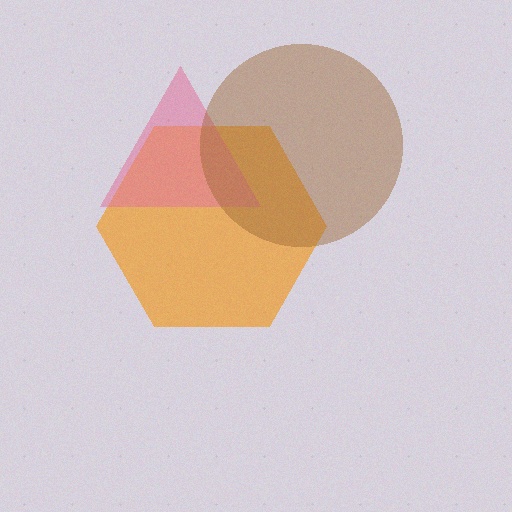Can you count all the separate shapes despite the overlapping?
Yes, there are 3 separate shapes.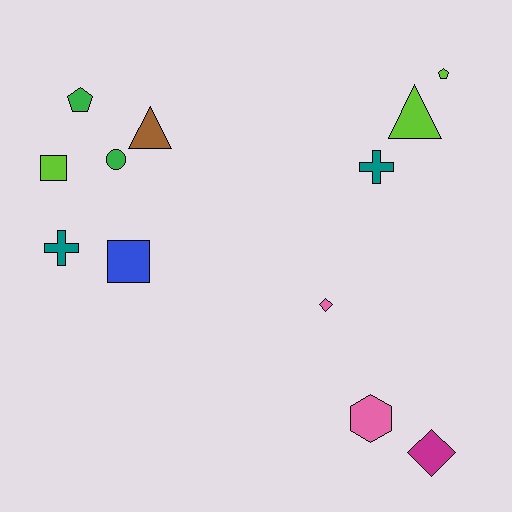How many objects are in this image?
There are 12 objects.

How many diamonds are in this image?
There are 2 diamonds.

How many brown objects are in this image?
There is 1 brown object.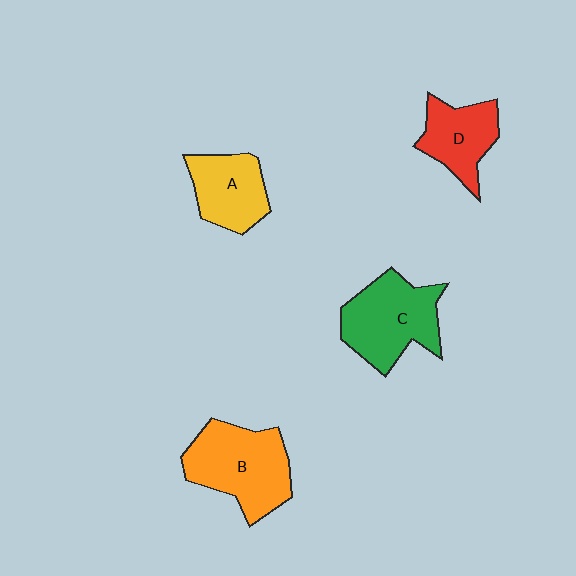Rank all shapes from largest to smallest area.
From largest to smallest: B (orange), C (green), A (yellow), D (red).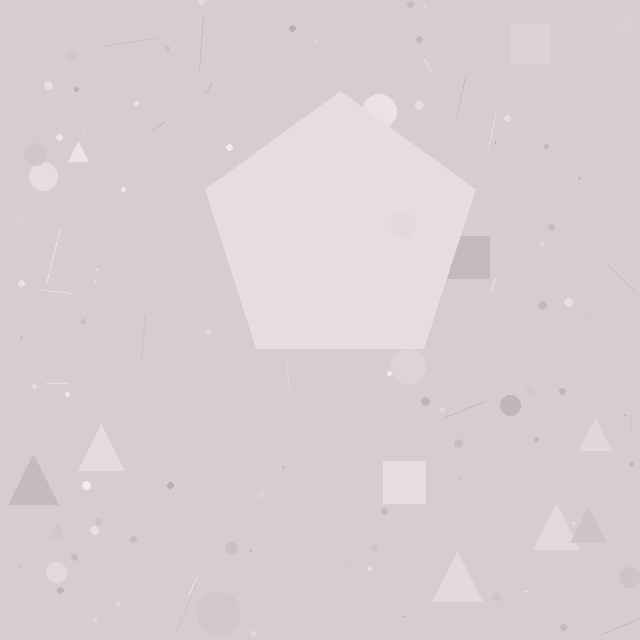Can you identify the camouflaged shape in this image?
The camouflaged shape is a pentagon.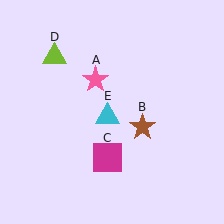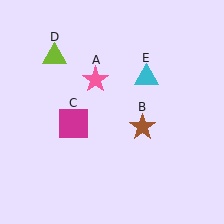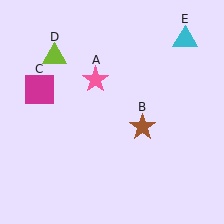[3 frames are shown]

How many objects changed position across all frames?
2 objects changed position: magenta square (object C), cyan triangle (object E).